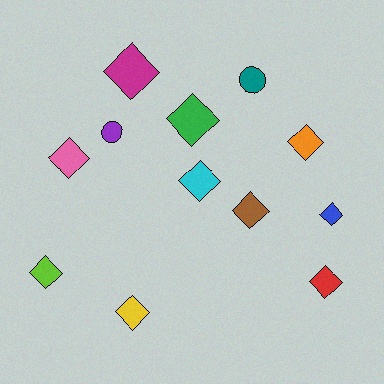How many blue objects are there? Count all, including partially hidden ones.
There is 1 blue object.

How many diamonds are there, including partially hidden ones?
There are 10 diamonds.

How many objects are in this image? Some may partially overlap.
There are 12 objects.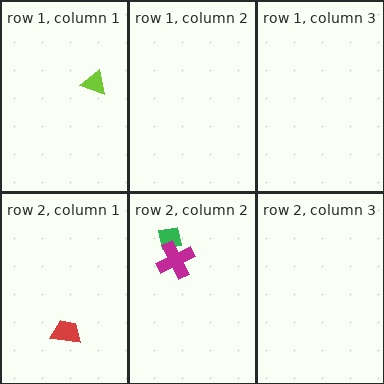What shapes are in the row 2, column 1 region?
The red trapezoid.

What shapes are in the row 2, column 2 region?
The green square, the magenta cross.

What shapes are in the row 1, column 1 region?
The lime triangle.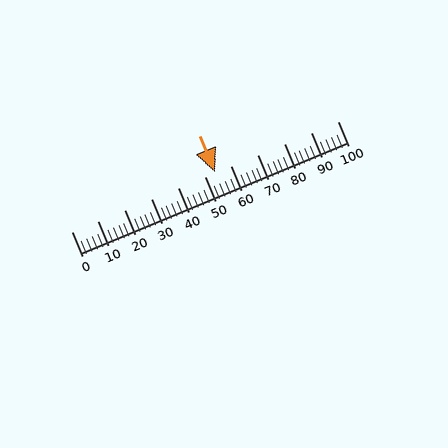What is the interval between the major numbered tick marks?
The major tick marks are spaced 10 units apart.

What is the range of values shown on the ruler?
The ruler shows values from 0 to 100.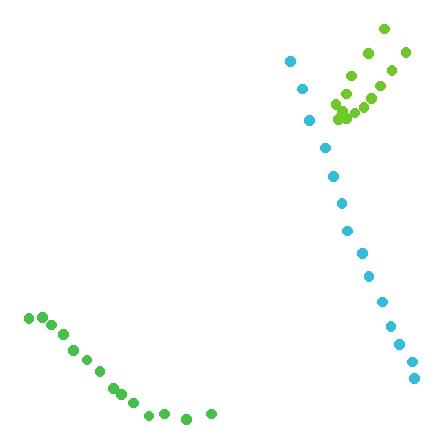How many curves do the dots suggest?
There are 3 distinct paths.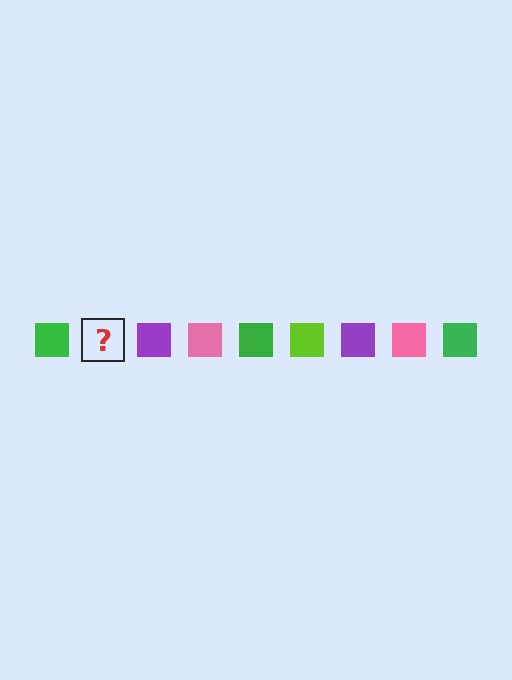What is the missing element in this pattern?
The missing element is a lime square.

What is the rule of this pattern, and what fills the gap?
The rule is that the pattern cycles through green, lime, purple, pink squares. The gap should be filled with a lime square.